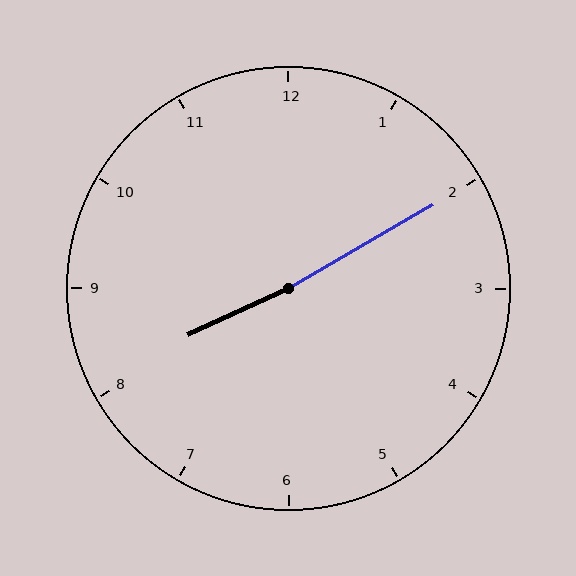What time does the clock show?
8:10.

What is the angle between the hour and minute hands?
Approximately 175 degrees.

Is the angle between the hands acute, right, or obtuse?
It is obtuse.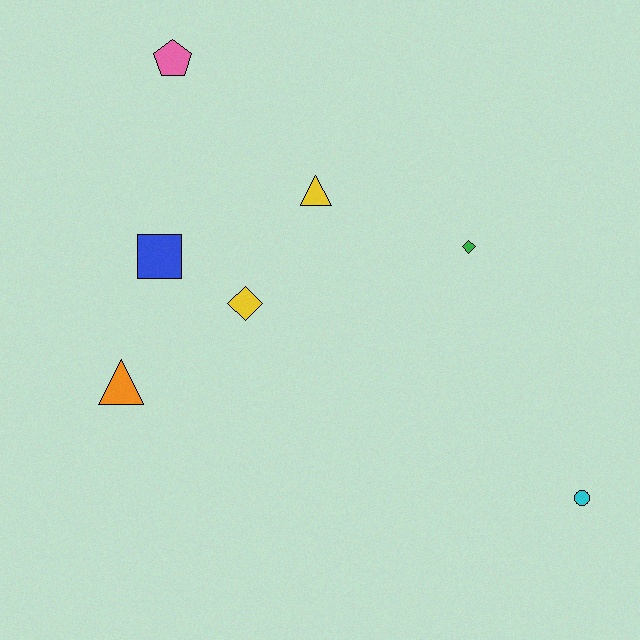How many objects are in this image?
There are 7 objects.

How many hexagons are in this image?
There are no hexagons.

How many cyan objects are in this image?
There is 1 cyan object.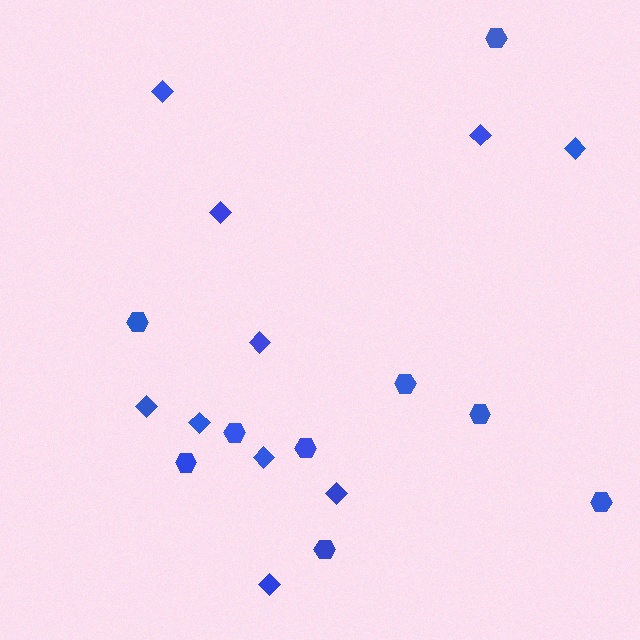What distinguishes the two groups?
There are 2 groups: one group of diamonds (10) and one group of hexagons (9).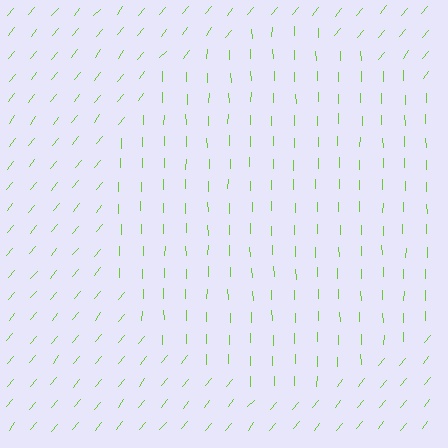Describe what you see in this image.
The image is filled with small lime line segments. A circle region in the image has lines oriented differently from the surrounding lines, creating a visible texture boundary.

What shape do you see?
I see a circle.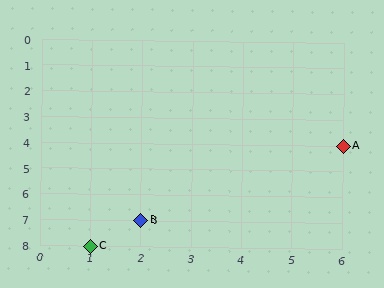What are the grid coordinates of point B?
Point B is at grid coordinates (2, 7).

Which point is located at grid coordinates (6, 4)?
Point A is at (6, 4).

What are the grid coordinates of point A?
Point A is at grid coordinates (6, 4).